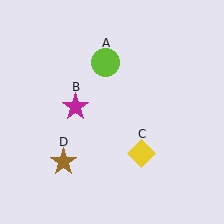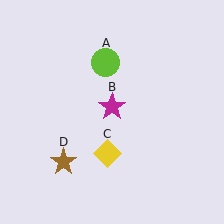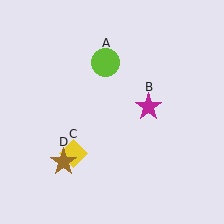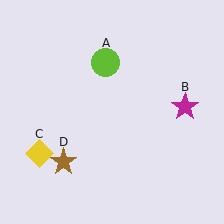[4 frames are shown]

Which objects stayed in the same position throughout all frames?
Lime circle (object A) and brown star (object D) remained stationary.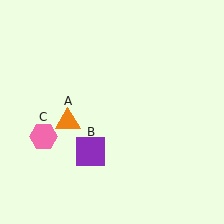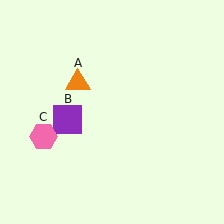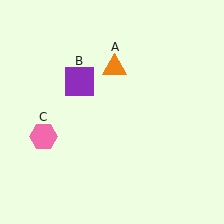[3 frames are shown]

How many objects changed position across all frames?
2 objects changed position: orange triangle (object A), purple square (object B).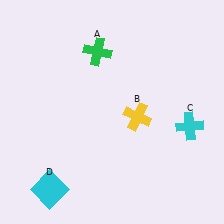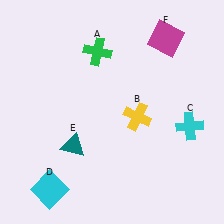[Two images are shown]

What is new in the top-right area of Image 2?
A magenta square (F) was added in the top-right area of Image 2.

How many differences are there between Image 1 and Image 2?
There are 2 differences between the two images.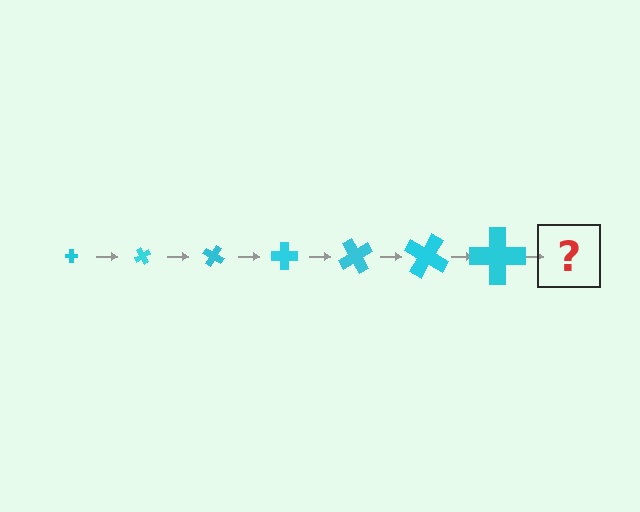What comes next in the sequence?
The next element should be a cross, larger than the previous one and rotated 420 degrees from the start.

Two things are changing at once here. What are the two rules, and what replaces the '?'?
The two rules are that the cross grows larger each step and it rotates 60 degrees each step. The '?' should be a cross, larger than the previous one and rotated 420 degrees from the start.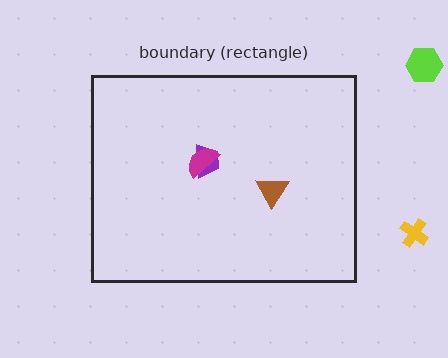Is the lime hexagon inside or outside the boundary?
Outside.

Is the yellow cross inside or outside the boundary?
Outside.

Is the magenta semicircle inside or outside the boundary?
Inside.